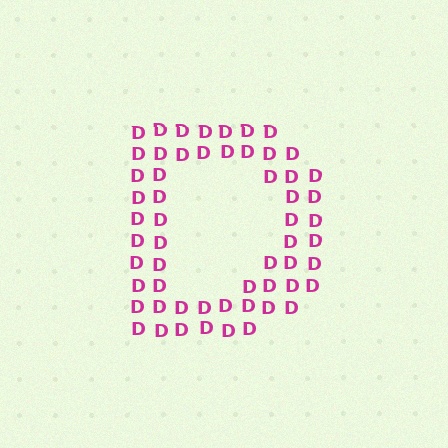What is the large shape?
The large shape is the letter D.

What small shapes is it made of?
It is made of small letter D's.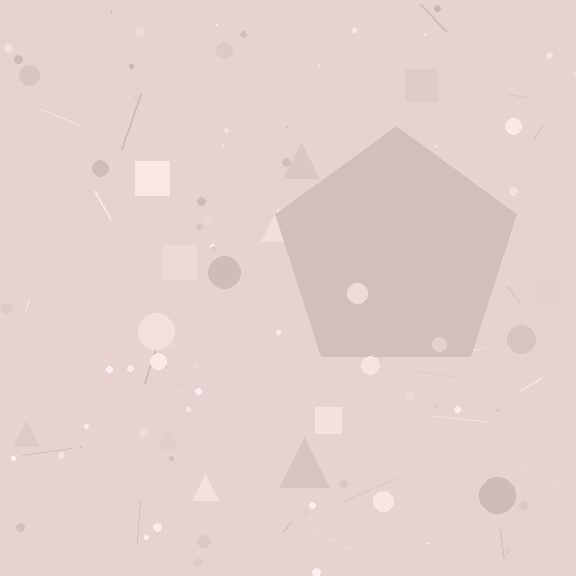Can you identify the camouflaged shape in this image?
The camouflaged shape is a pentagon.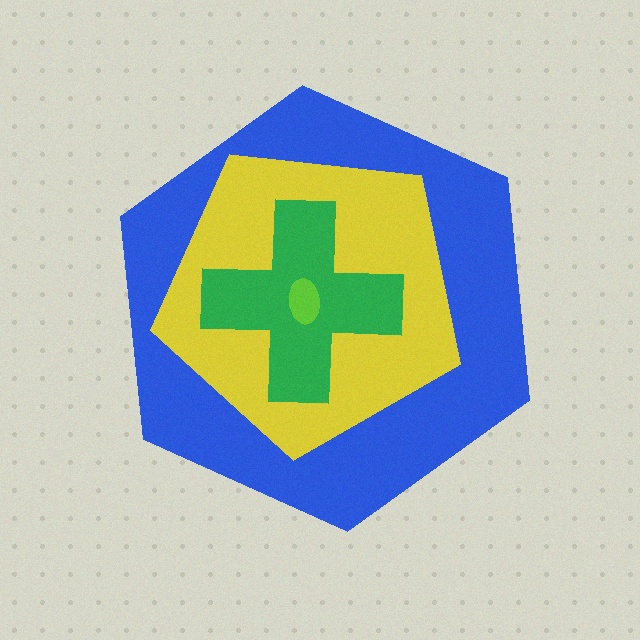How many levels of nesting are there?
4.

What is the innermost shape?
The lime ellipse.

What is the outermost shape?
The blue hexagon.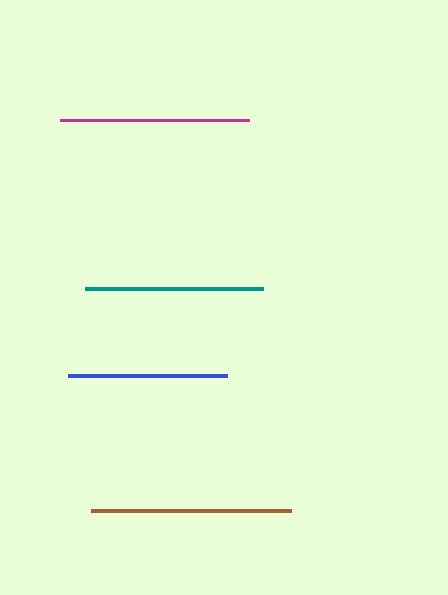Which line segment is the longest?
The brown line is the longest at approximately 200 pixels.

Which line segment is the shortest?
The blue line is the shortest at approximately 160 pixels.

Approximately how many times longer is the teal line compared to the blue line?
The teal line is approximately 1.1 times the length of the blue line.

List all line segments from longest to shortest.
From longest to shortest: brown, magenta, teal, blue.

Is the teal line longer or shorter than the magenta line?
The magenta line is longer than the teal line.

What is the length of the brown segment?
The brown segment is approximately 200 pixels long.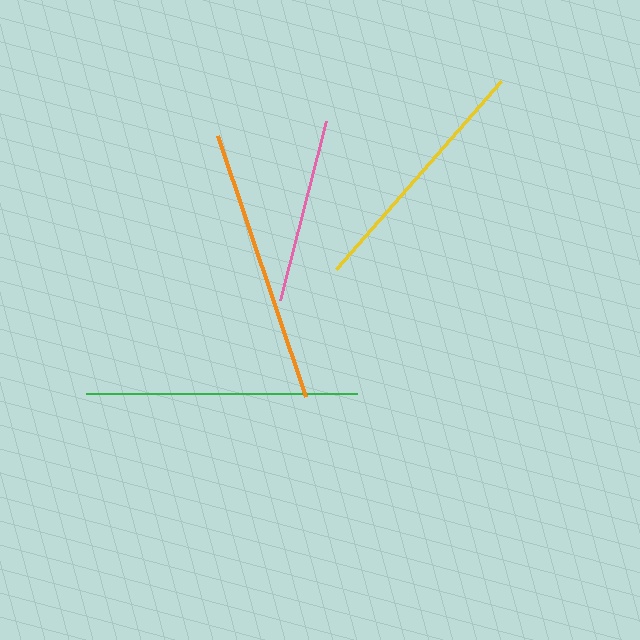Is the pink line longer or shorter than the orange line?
The orange line is longer than the pink line.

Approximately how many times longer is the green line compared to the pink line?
The green line is approximately 1.5 times the length of the pink line.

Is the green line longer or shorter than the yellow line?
The green line is longer than the yellow line.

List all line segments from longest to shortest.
From longest to shortest: orange, green, yellow, pink.